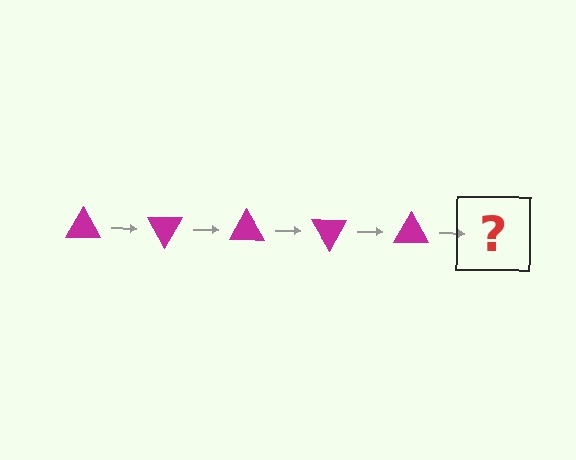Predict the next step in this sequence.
The next step is a magenta triangle rotated 300 degrees.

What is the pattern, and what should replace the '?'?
The pattern is that the triangle rotates 60 degrees each step. The '?' should be a magenta triangle rotated 300 degrees.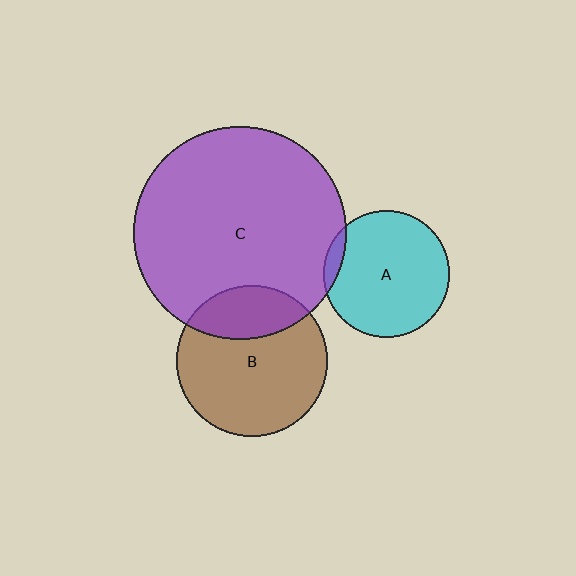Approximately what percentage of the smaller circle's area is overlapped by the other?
Approximately 25%.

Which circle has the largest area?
Circle C (purple).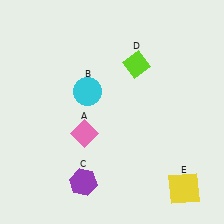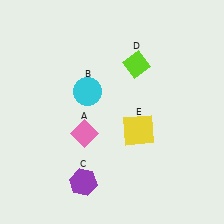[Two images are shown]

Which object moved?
The yellow square (E) moved up.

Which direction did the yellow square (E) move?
The yellow square (E) moved up.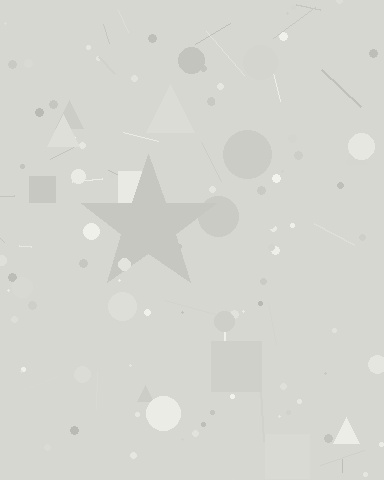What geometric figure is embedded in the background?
A star is embedded in the background.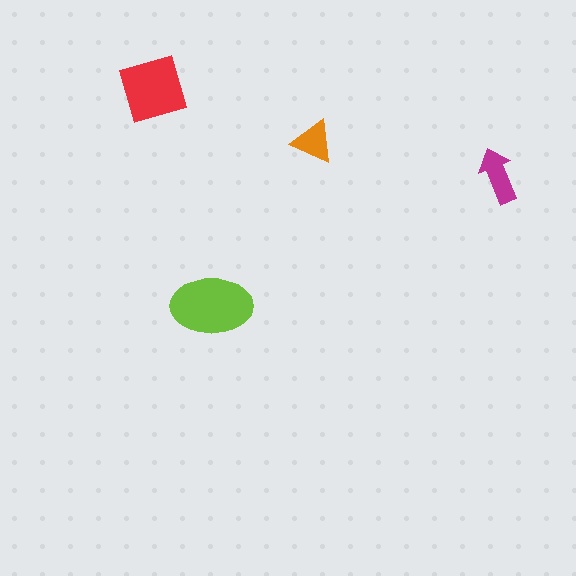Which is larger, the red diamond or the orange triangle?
The red diamond.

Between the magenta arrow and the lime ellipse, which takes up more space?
The lime ellipse.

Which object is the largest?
The lime ellipse.